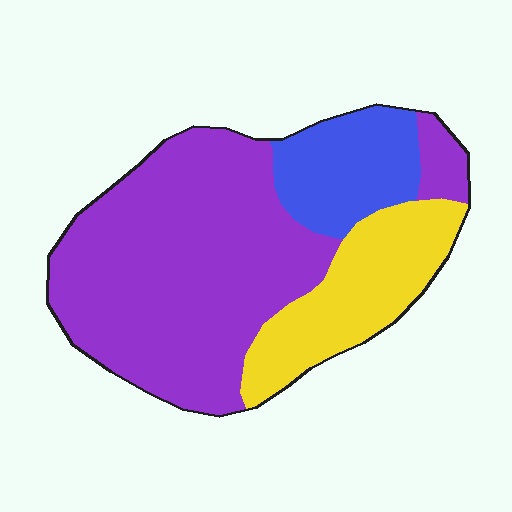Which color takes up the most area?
Purple, at roughly 60%.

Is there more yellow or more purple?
Purple.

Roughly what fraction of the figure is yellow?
Yellow covers roughly 20% of the figure.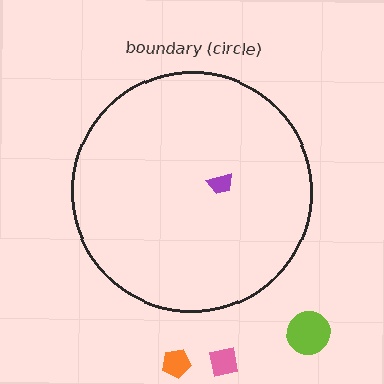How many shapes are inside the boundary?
1 inside, 3 outside.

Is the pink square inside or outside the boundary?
Outside.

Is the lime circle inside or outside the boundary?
Outside.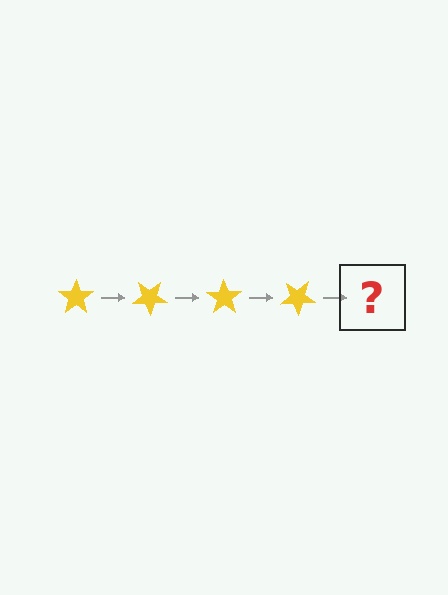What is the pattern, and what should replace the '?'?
The pattern is that the star rotates 35 degrees each step. The '?' should be a yellow star rotated 140 degrees.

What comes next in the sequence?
The next element should be a yellow star rotated 140 degrees.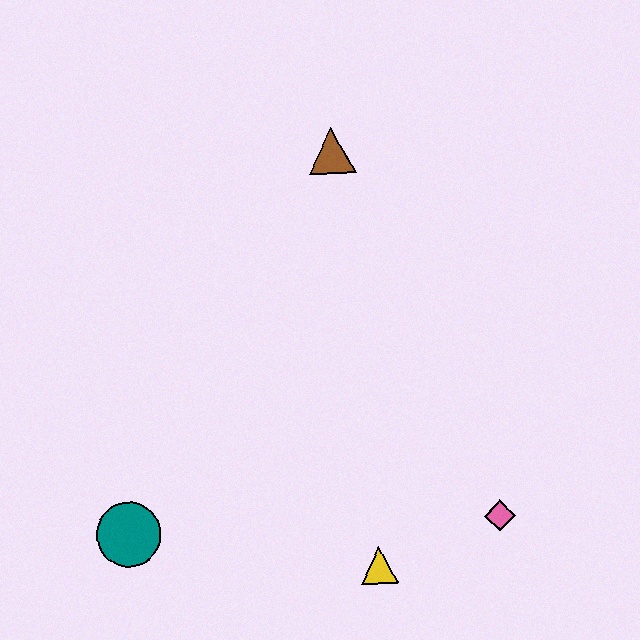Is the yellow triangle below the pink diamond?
Yes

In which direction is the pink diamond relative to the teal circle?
The pink diamond is to the right of the teal circle.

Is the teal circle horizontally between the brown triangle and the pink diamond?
No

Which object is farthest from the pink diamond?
The brown triangle is farthest from the pink diamond.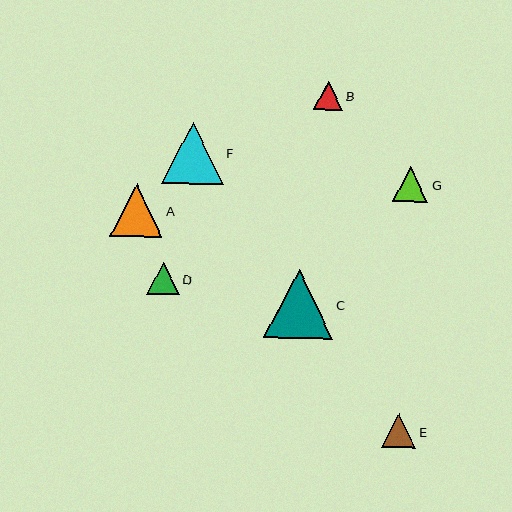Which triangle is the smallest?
Triangle B is the smallest with a size of approximately 29 pixels.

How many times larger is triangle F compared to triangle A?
Triangle F is approximately 1.2 times the size of triangle A.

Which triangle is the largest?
Triangle C is the largest with a size of approximately 69 pixels.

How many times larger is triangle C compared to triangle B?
Triangle C is approximately 2.4 times the size of triangle B.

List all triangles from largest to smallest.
From largest to smallest: C, F, A, G, E, D, B.